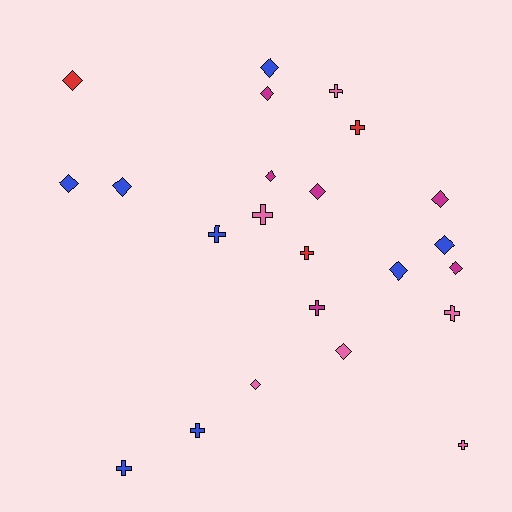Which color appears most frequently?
Blue, with 8 objects.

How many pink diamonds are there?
There are 2 pink diamonds.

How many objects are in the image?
There are 23 objects.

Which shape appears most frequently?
Diamond, with 13 objects.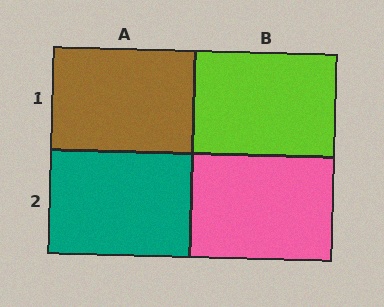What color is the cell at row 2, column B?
Pink.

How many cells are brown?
1 cell is brown.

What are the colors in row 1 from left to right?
Brown, lime.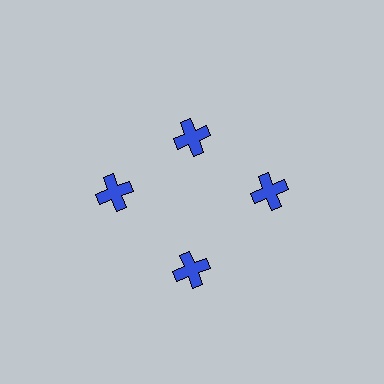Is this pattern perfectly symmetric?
No. The 4 blue crosses are arranged in a ring, but one element near the 12 o'clock position is pulled inward toward the center, breaking the 4-fold rotational symmetry.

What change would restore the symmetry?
The symmetry would be restored by moving it outward, back onto the ring so that all 4 crosses sit at equal angles and equal distance from the center.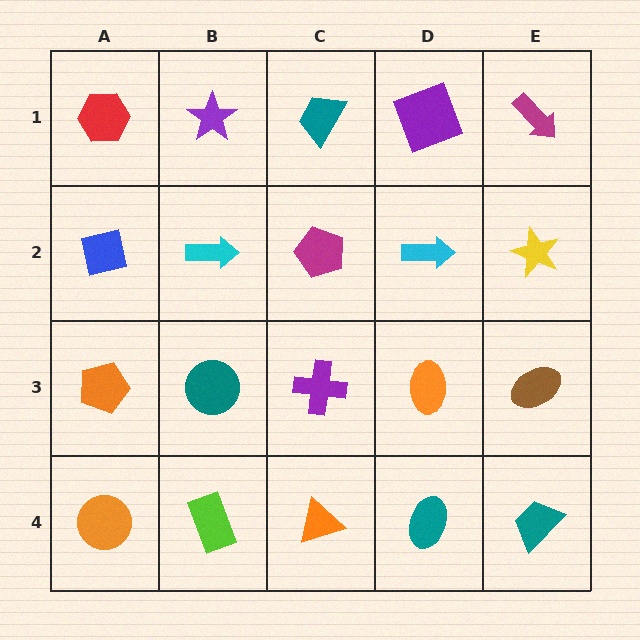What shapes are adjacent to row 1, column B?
A cyan arrow (row 2, column B), a red hexagon (row 1, column A), a teal trapezoid (row 1, column C).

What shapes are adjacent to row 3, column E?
A yellow star (row 2, column E), a teal trapezoid (row 4, column E), an orange ellipse (row 3, column D).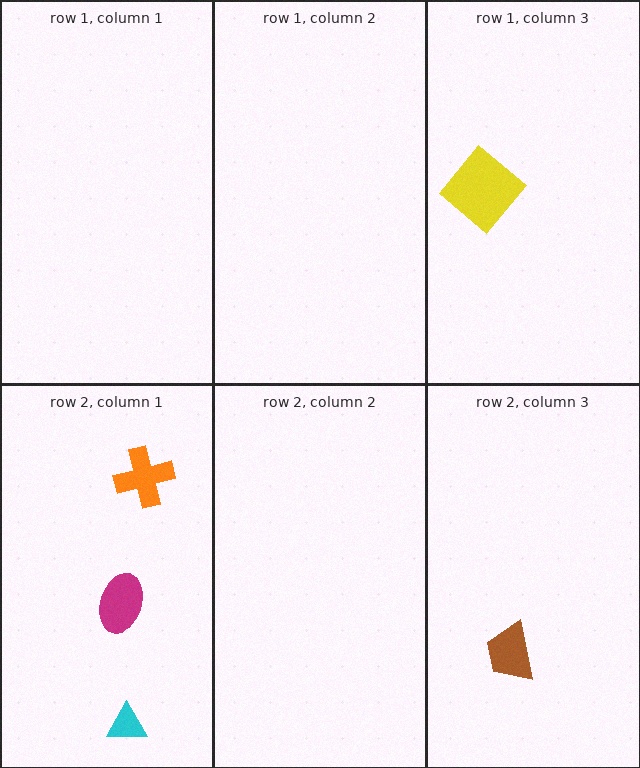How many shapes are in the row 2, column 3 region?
1.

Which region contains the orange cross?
The row 2, column 1 region.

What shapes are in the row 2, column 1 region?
The orange cross, the magenta ellipse, the cyan triangle.